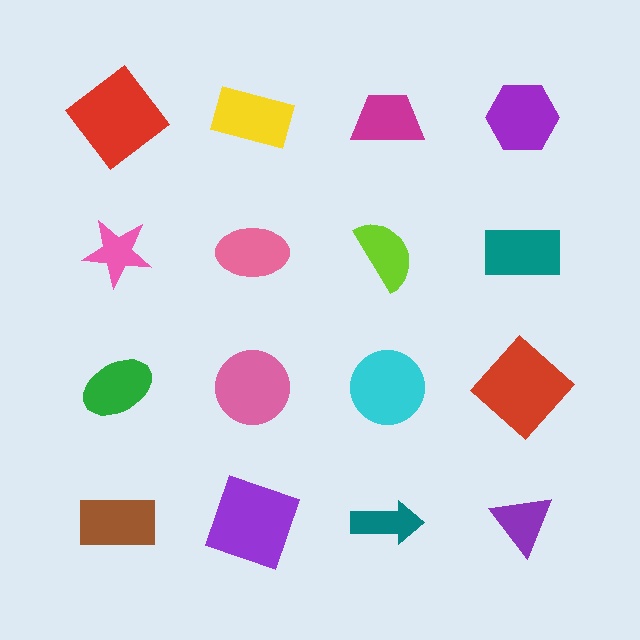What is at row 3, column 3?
A cyan circle.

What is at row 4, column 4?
A purple triangle.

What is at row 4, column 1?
A brown rectangle.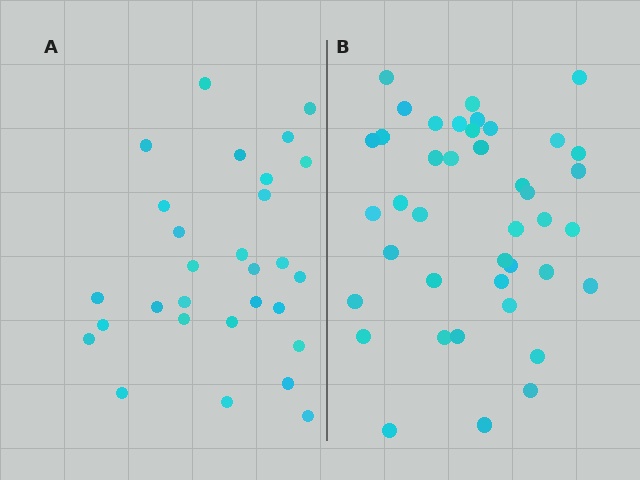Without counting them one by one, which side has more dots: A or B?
Region B (the right region) has more dots.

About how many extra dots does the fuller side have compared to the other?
Region B has roughly 12 or so more dots than region A.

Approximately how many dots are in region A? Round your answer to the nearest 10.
About 30 dots. (The exact count is 29, which rounds to 30.)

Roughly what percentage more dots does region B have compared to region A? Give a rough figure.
About 40% more.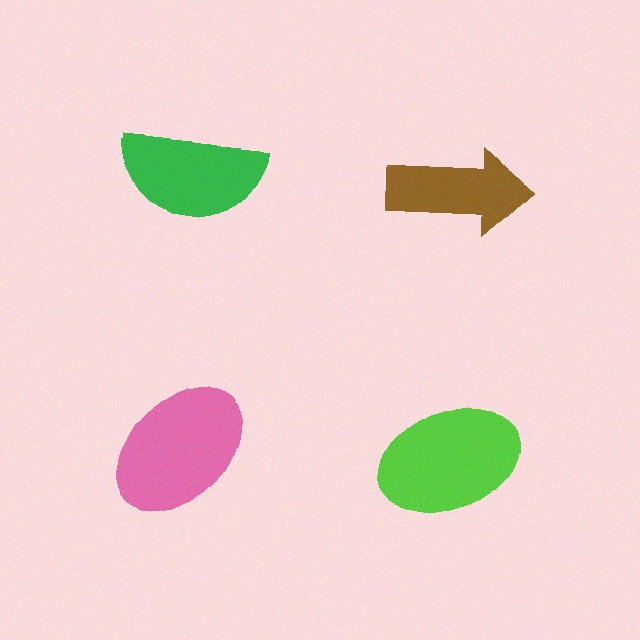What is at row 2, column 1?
A pink ellipse.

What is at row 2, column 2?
A lime ellipse.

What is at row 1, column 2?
A brown arrow.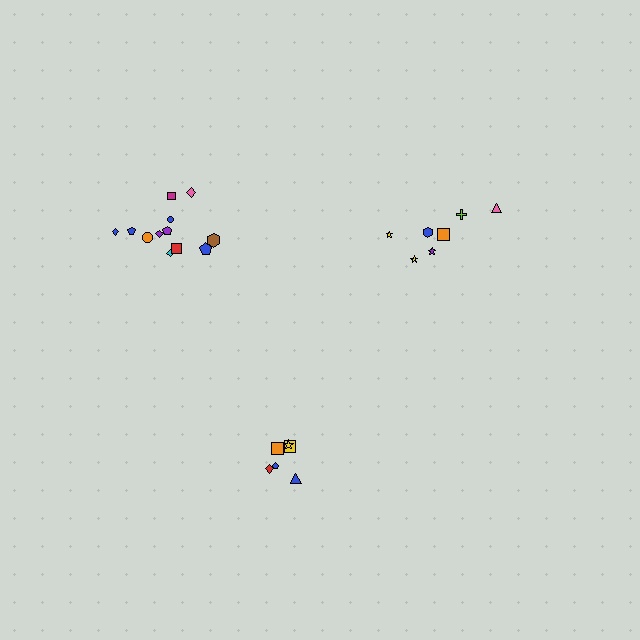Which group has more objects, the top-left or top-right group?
The top-left group.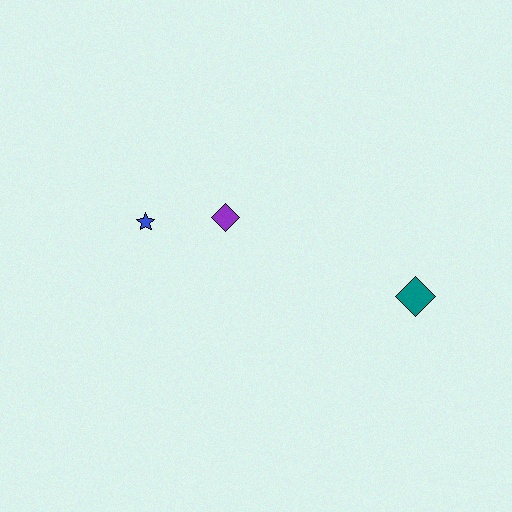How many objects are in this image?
There are 3 objects.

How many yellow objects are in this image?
There are no yellow objects.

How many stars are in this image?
There is 1 star.